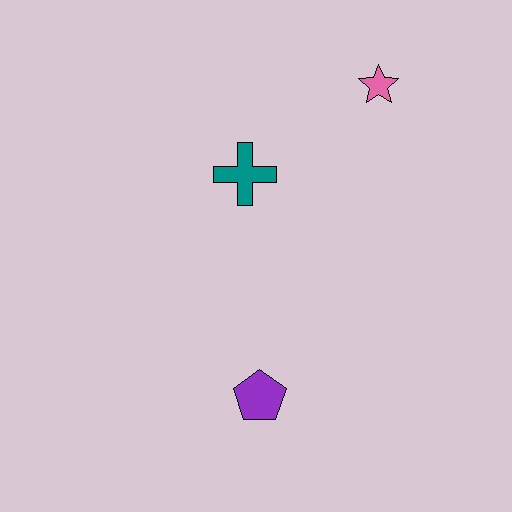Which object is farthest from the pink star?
The purple pentagon is farthest from the pink star.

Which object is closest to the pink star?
The teal cross is closest to the pink star.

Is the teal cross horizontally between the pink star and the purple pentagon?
No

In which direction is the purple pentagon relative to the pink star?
The purple pentagon is below the pink star.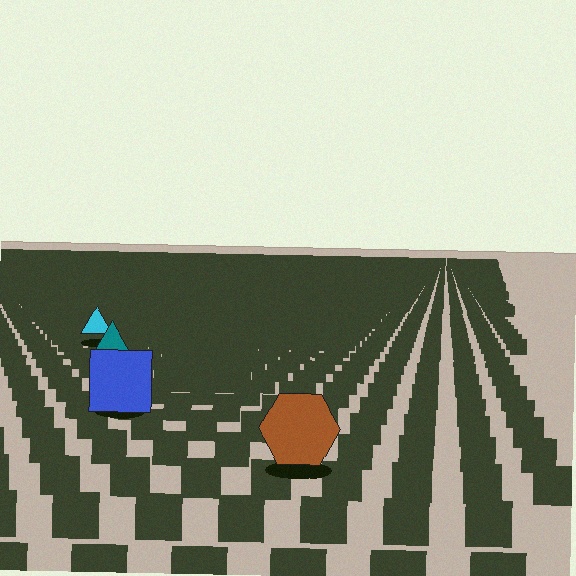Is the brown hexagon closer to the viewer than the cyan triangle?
Yes. The brown hexagon is closer — you can tell from the texture gradient: the ground texture is coarser near it.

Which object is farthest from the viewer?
The cyan triangle is farthest from the viewer. It appears smaller and the ground texture around it is denser.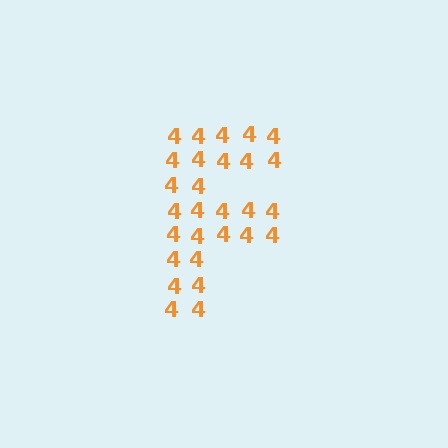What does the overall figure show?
The overall figure shows the letter F.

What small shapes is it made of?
It is made of small digit 4's.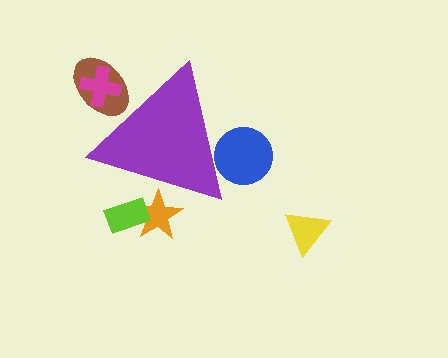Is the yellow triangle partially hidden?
No, the yellow triangle is fully visible.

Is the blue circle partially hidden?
Yes, the blue circle is partially hidden behind the purple triangle.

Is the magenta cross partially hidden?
Yes, the magenta cross is partially hidden behind the purple triangle.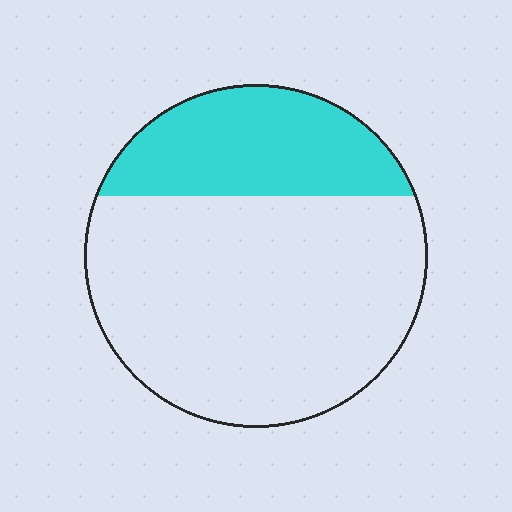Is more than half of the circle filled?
No.